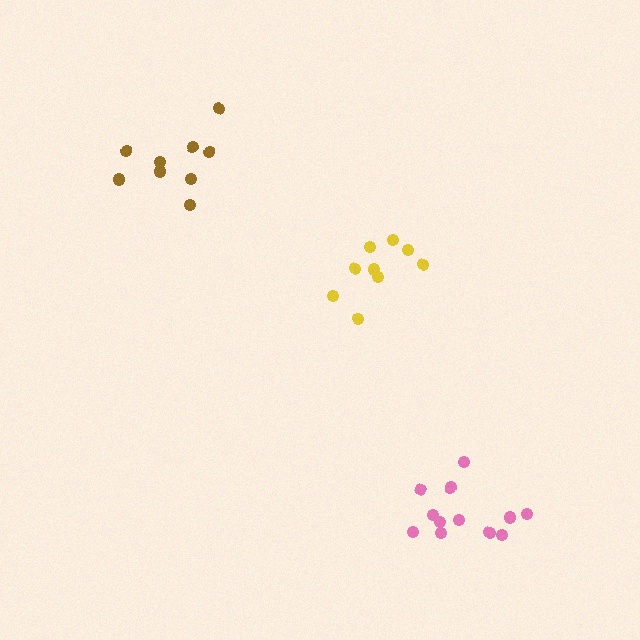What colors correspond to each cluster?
The clusters are colored: yellow, brown, pink.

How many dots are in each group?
Group 1: 9 dots, Group 2: 9 dots, Group 3: 12 dots (30 total).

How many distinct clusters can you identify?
There are 3 distinct clusters.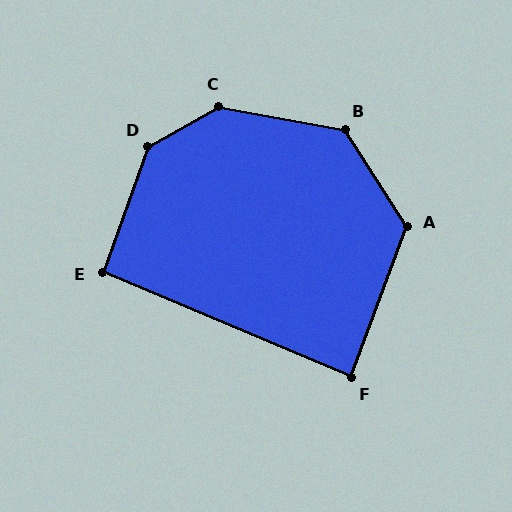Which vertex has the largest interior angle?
C, at approximately 140 degrees.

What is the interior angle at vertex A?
Approximately 127 degrees (obtuse).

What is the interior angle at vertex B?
Approximately 133 degrees (obtuse).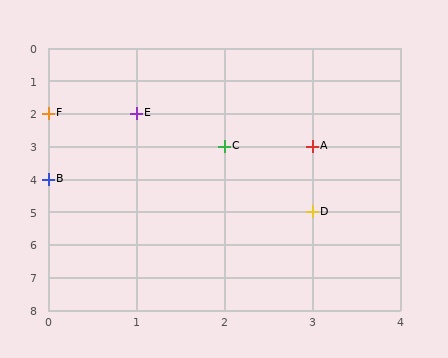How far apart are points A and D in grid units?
Points A and D are 2 rows apart.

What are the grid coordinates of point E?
Point E is at grid coordinates (1, 2).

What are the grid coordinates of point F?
Point F is at grid coordinates (0, 2).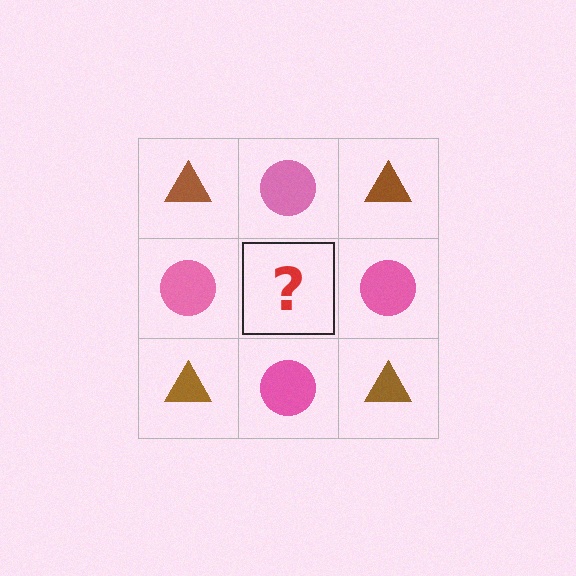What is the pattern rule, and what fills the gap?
The rule is that it alternates brown triangle and pink circle in a checkerboard pattern. The gap should be filled with a brown triangle.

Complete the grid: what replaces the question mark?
The question mark should be replaced with a brown triangle.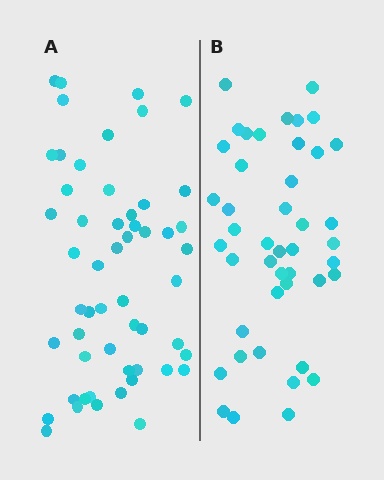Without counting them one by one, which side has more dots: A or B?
Region A (the left region) has more dots.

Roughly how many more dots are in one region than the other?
Region A has roughly 10 or so more dots than region B.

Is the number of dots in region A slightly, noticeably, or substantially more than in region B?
Region A has only slightly more — the two regions are fairly close. The ratio is roughly 1.2 to 1.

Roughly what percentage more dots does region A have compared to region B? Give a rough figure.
About 25% more.